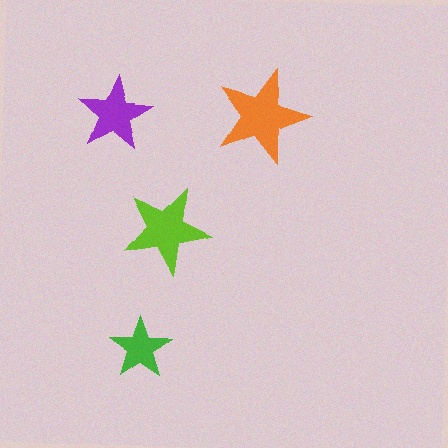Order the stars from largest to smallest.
the orange one, the lime one, the purple one, the green one.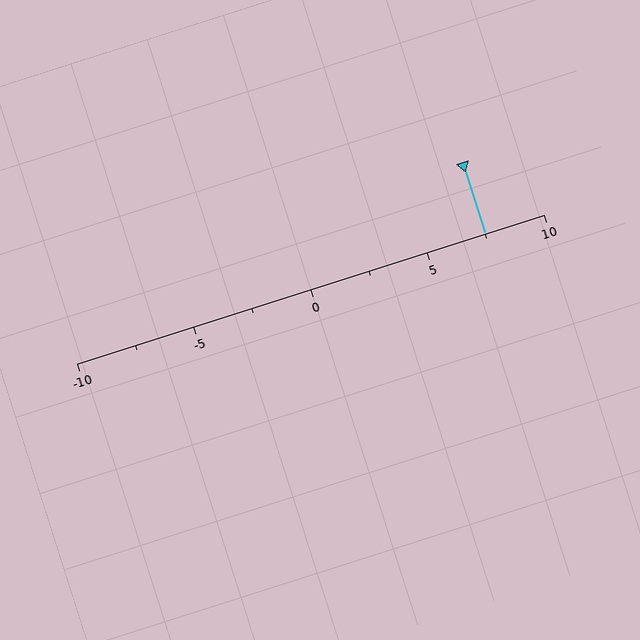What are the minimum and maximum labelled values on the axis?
The axis runs from -10 to 10.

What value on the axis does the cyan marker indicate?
The marker indicates approximately 7.5.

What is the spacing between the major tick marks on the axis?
The major ticks are spaced 5 apart.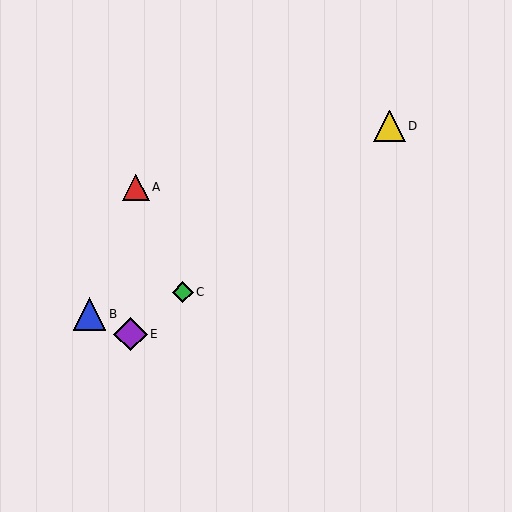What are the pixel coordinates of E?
Object E is at (130, 334).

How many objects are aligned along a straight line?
3 objects (C, D, E) are aligned along a straight line.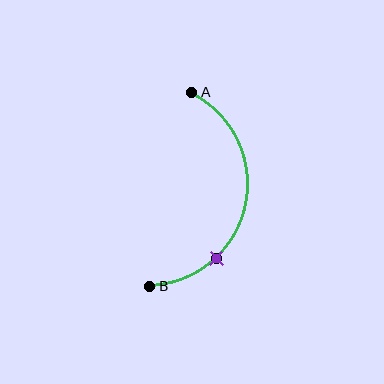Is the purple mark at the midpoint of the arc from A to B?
No. The purple mark lies on the arc but is closer to endpoint B. The arc midpoint would be at the point on the curve equidistant along the arc from both A and B.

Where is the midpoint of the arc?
The arc midpoint is the point on the curve farthest from the straight line joining A and B. It sits to the right of that line.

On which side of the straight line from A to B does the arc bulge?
The arc bulges to the right of the straight line connecting A and B.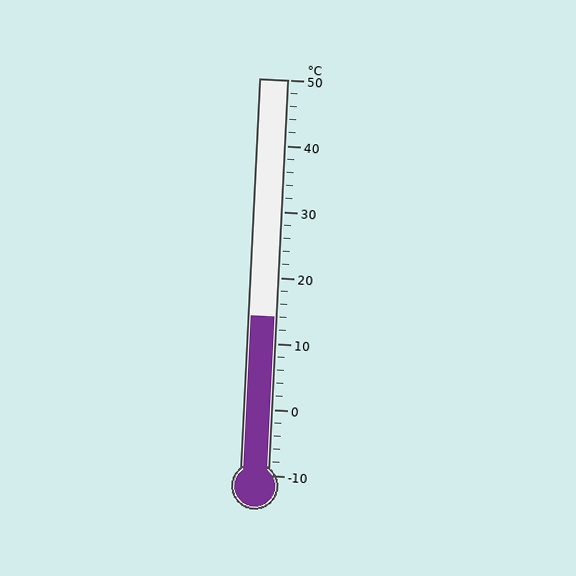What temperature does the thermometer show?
The thermometer shows approximately 14°C.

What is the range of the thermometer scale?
The thermometer scale ranges from -10°C to 50°C.